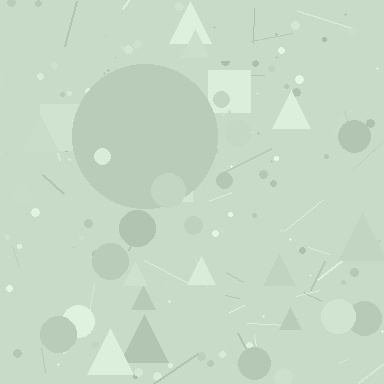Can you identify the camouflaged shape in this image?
The camouflaged shape is a circle.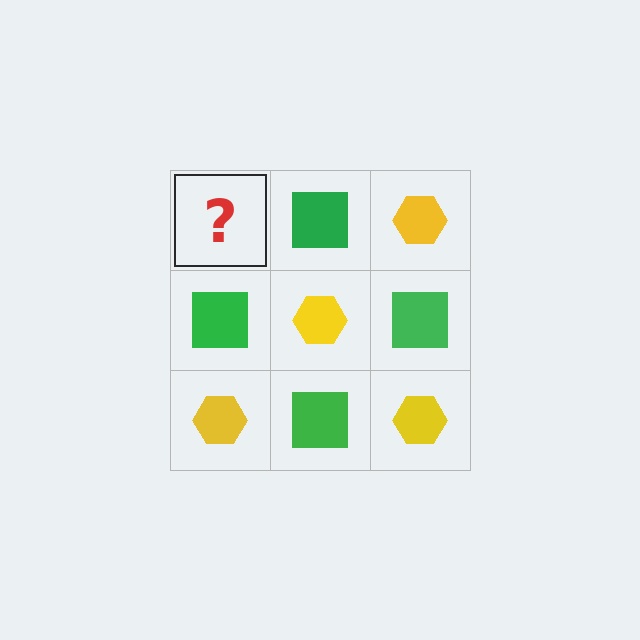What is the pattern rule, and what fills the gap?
The rule is that it alternates yellow hexagon and green square in a checkerboard pattern. The gap should be filled with a yellow hexagon.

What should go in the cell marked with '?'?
The missing cell should contain a yellow hexagon.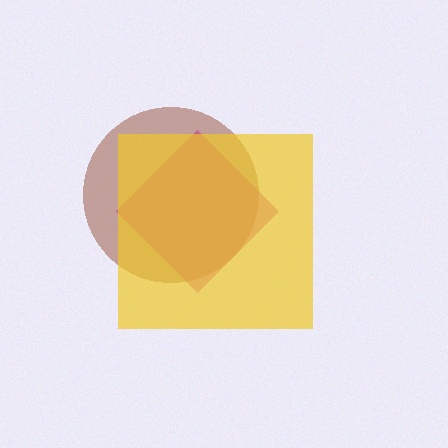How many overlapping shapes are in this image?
There are 3 overlapping shapes in the image.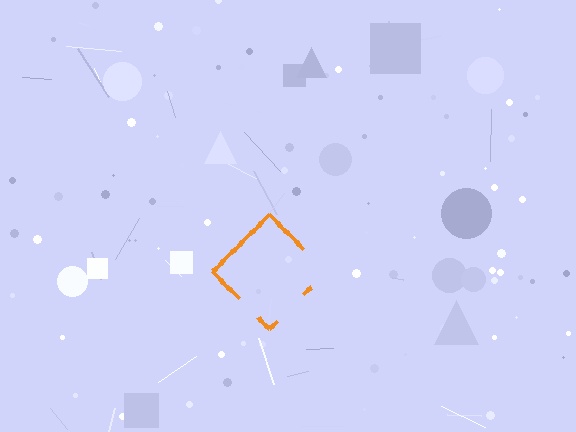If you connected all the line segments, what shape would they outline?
They would outline a diamond.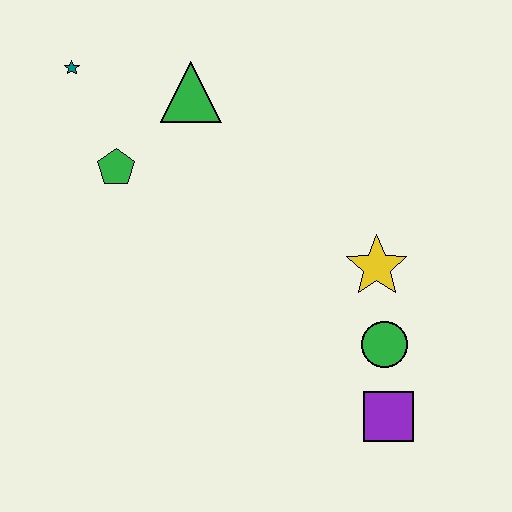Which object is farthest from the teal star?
The purple square is farthest from the teal star.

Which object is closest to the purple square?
The green circle is closest to the purple square.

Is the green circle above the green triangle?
No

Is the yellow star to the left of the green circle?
Yes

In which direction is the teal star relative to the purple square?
The teal star is above the purple square.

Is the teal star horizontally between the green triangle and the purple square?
No